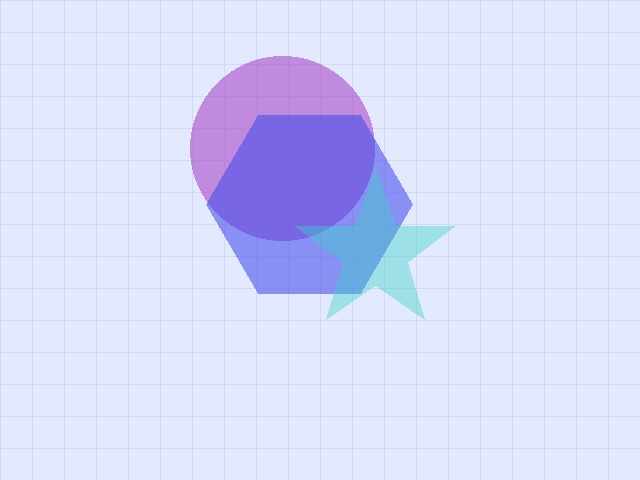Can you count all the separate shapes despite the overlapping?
Yes, there are 3 separate shapes.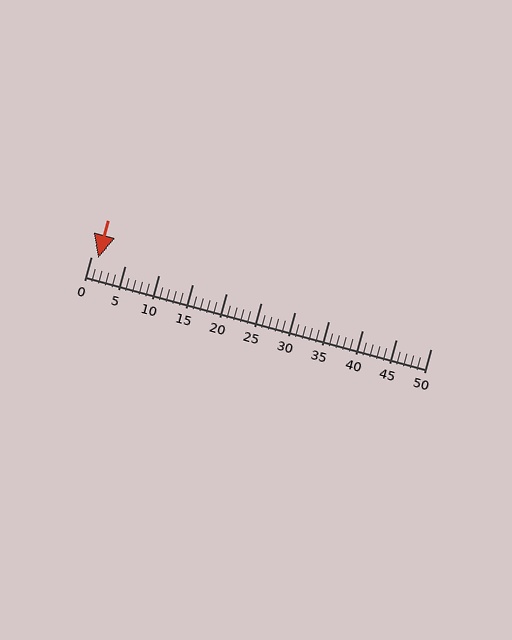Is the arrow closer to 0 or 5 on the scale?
The arrow is closer to 0.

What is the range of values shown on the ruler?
The ruler shows values from 0 to 50.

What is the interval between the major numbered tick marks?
The major tick marks are spaced 5 units apart.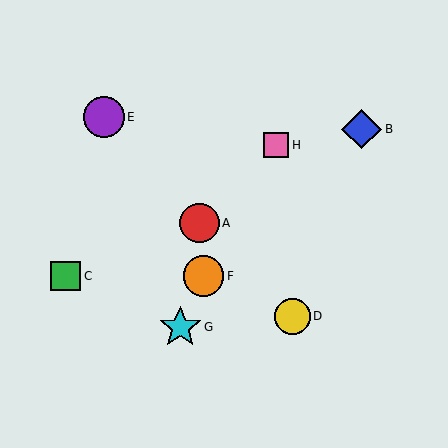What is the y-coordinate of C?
Object C is at y≈276.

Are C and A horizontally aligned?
No, C is at y≈276 and A is at y≈223.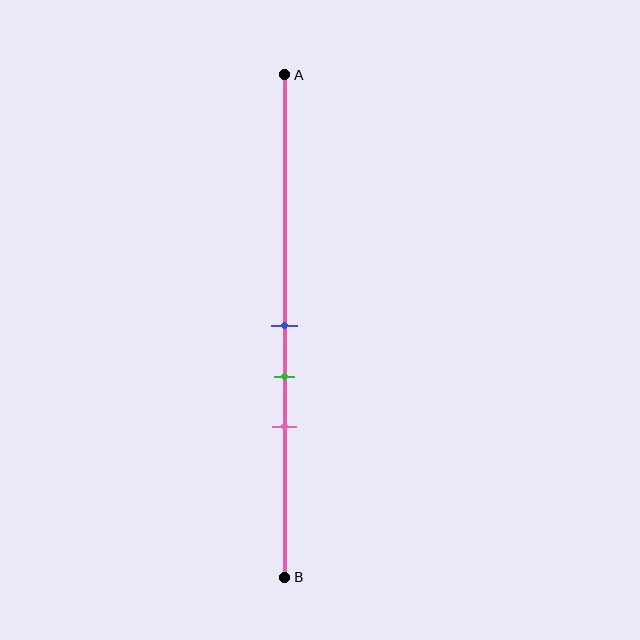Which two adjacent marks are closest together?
The blue and green marks are the closest adjacent pair.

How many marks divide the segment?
There are 3 marks dividing the segment.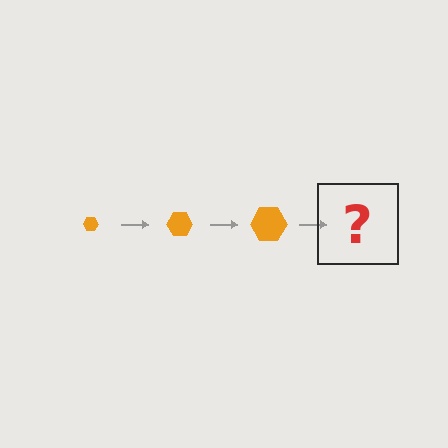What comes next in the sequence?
The next element should be an orange hexagon, larger than the previous one.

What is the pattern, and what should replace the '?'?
The pattern is that the hexagon gets progressively larger each step. The '?' should be an orange hexagon, larger than the previous one.